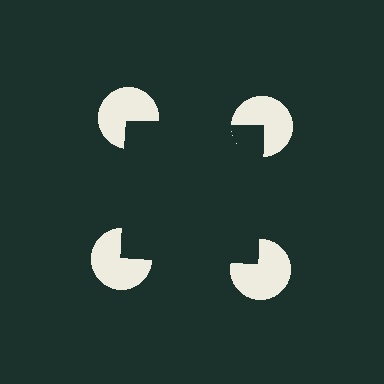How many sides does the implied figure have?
4 sides.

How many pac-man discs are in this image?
There are 4 — one at each vertex of the illusory square.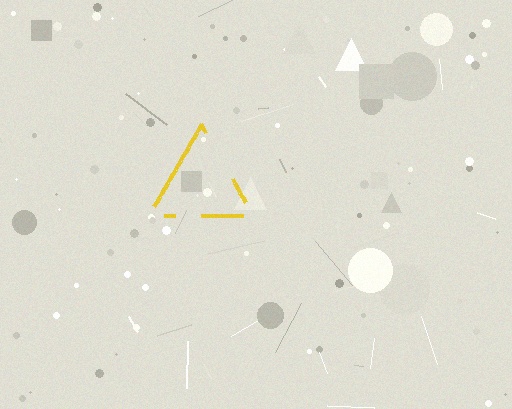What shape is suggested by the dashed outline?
The dashed outline suggests a triangle.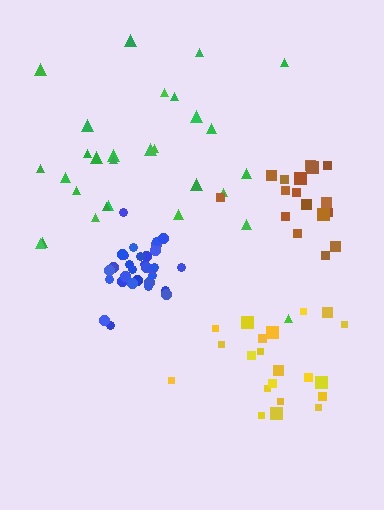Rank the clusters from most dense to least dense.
blue, brown, yellow, green.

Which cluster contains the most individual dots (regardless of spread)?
Blue (32).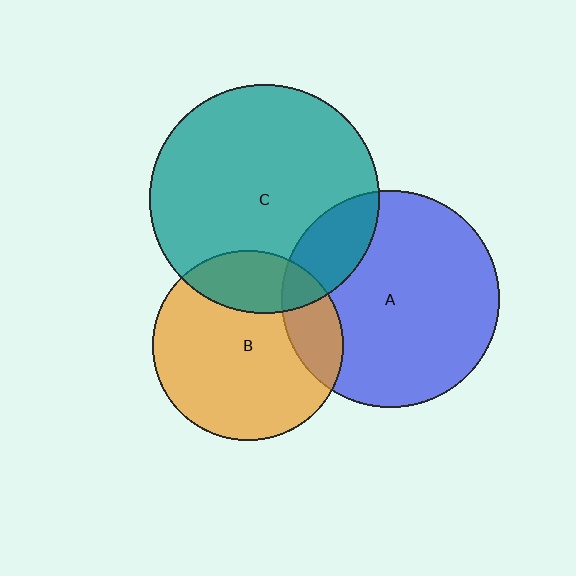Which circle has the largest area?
Circle C (teal).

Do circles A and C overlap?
Yes.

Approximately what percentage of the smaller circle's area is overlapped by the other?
Approximately 20%.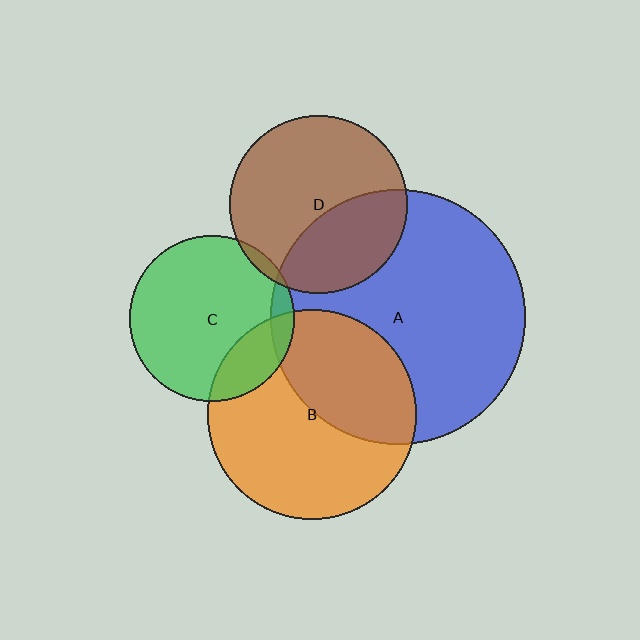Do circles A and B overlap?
Yes.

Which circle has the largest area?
Circle A (blue).